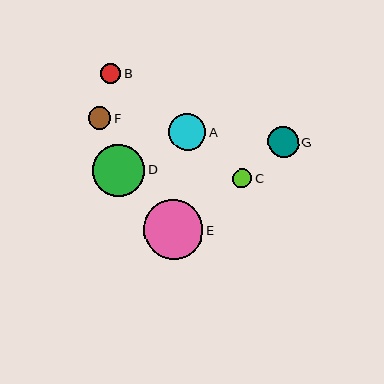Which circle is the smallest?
Circle C is the smallest with a size of approximately 19 pixels.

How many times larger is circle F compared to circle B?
Circle F is approximately 1.1 times the size of circle B.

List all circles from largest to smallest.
From largest to smallest: E, D, A, G, F, B, C.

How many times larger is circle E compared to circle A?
Circle E is approximately 1.6 times the size of circle A.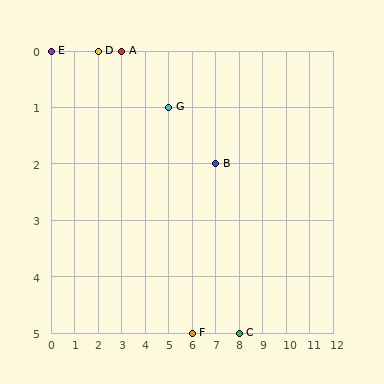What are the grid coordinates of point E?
Point E is at grid coordinates (0, 0).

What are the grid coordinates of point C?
Point C is at grid coordinates (8, 5).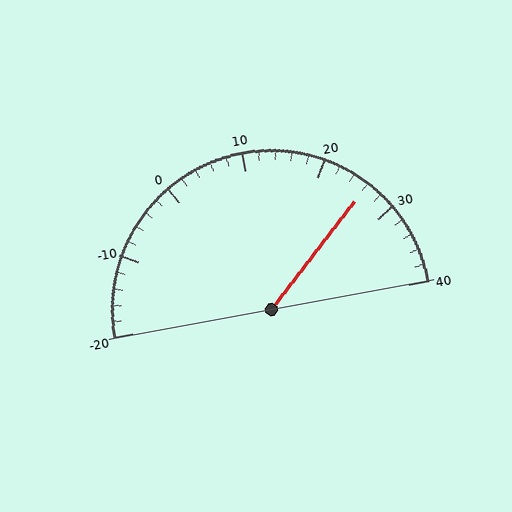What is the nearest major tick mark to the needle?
The nearest major tick mark is 30.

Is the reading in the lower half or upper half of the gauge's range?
The reading is in the upper half of the range (-20 to 40).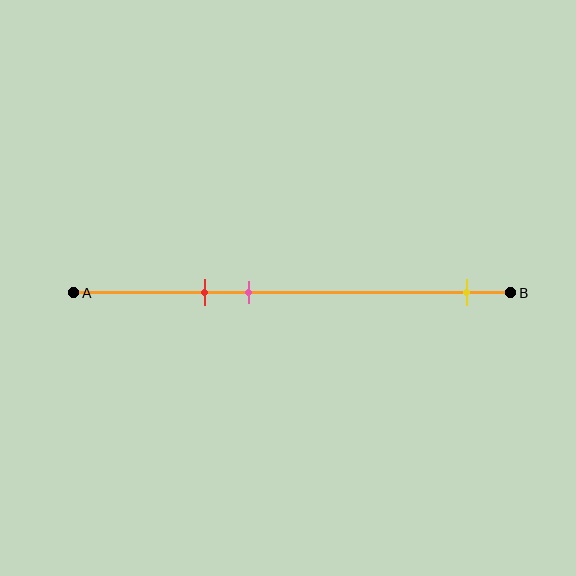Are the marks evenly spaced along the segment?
No, the marks are not evenly spaced.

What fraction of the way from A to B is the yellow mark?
The yellow mark is approximately 90% (0.9) of the way from A to B.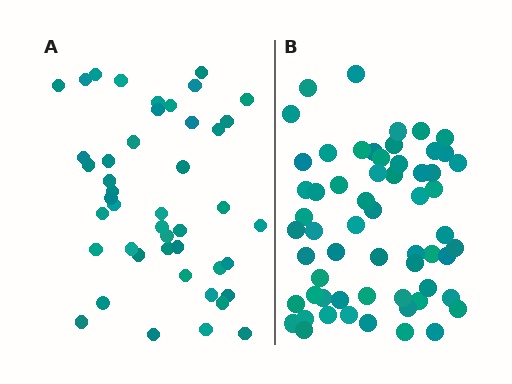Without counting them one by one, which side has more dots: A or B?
Region B (the right region) has more dots.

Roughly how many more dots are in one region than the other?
Region B has approximately 15 more dots than region A.